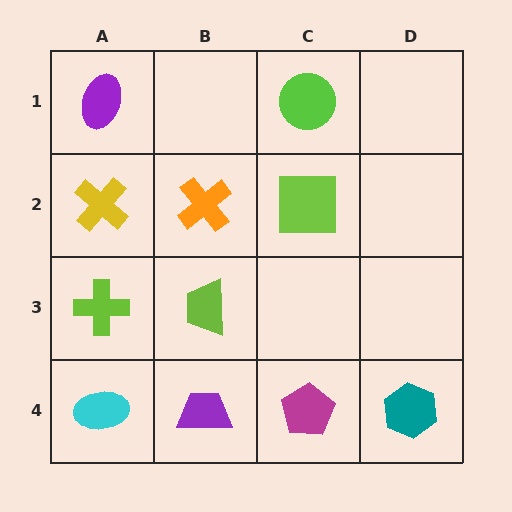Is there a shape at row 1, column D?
No, that cell is empty.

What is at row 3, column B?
A lime trapezoid.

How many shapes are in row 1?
2 shapes.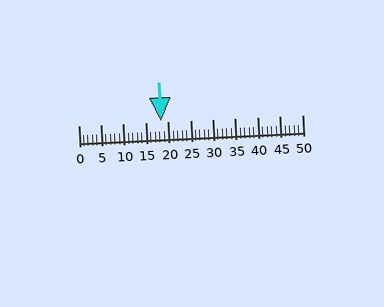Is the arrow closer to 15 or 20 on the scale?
The arrow is closer to 20.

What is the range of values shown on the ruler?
The ruler shows values from 0 to 50.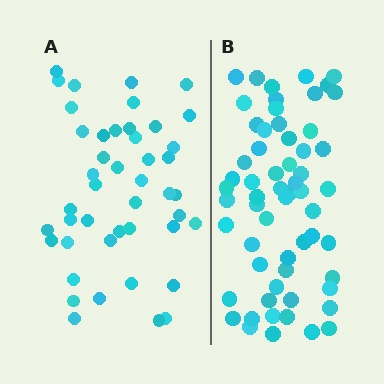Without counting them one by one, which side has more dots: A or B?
Region B (the right region) has more dots.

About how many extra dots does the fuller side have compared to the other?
Region B has approximately 15 more dots than region A.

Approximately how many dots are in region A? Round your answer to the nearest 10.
About 40 dots. (The exact count is 45, which rounds to 40.)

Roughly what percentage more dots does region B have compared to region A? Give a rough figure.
About 35% more.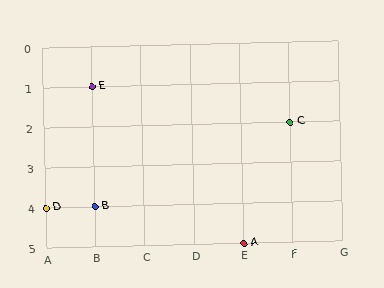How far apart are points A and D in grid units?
Points A and D are 4 columns and 1 row apart (about 4.1 grid units diagonally).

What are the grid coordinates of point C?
Point C is at grid coordinates (F, 2).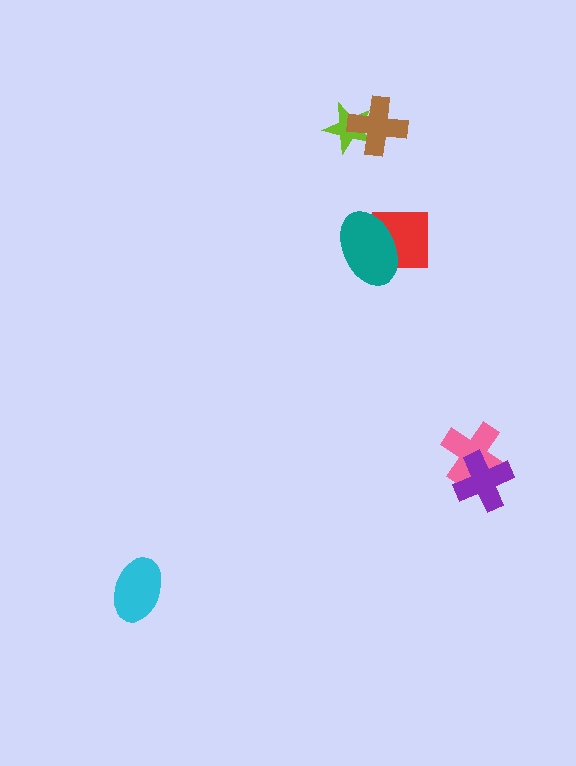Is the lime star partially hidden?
Yes, it is partially covered by another shape.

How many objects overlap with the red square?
1 object overlaps with the red square.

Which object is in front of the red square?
The teal ellipse is in front of the red square.